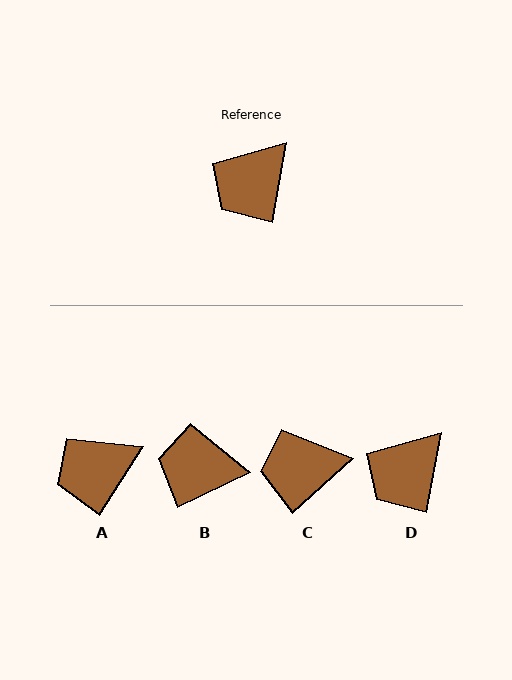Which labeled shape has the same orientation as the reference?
D.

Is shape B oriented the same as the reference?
No, it is off by about 54 degrees.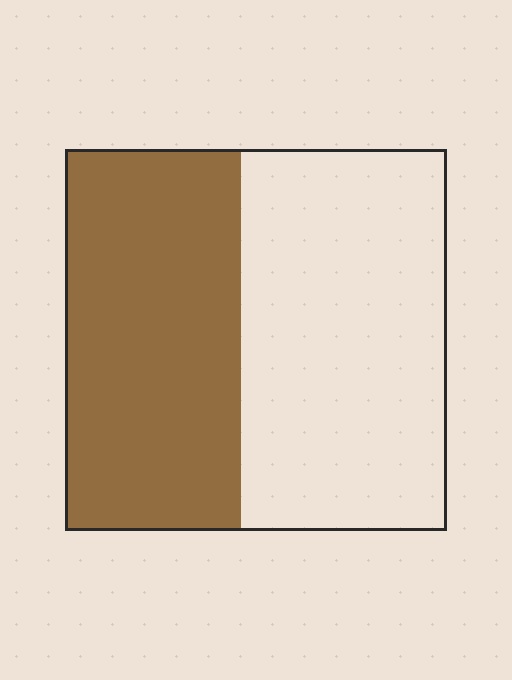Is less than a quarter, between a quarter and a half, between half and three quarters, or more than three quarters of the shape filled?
Between a quarter and a half.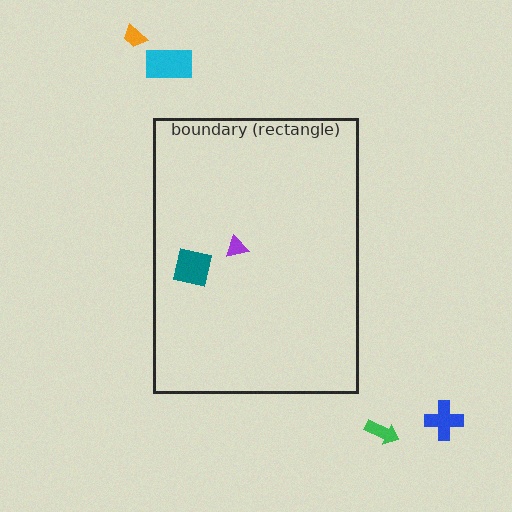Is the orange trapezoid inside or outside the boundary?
Outside.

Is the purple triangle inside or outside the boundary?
Inside.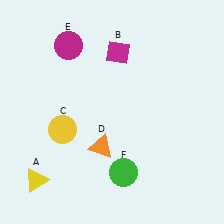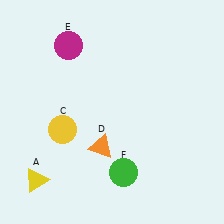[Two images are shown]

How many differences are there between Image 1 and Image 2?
There is 1 difference between the two images.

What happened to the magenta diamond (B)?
The magenta diamond (B) was removed in Image 2. It was in the top-right area of Image 1.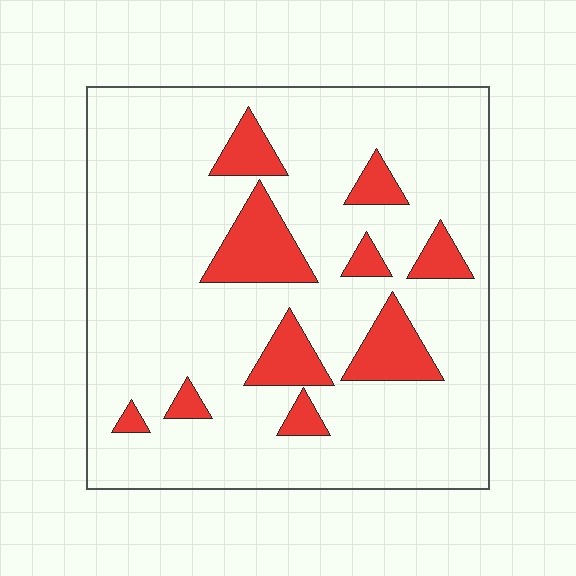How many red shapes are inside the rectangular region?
10.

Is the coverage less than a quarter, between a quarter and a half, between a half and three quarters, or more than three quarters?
Less than a quarter.